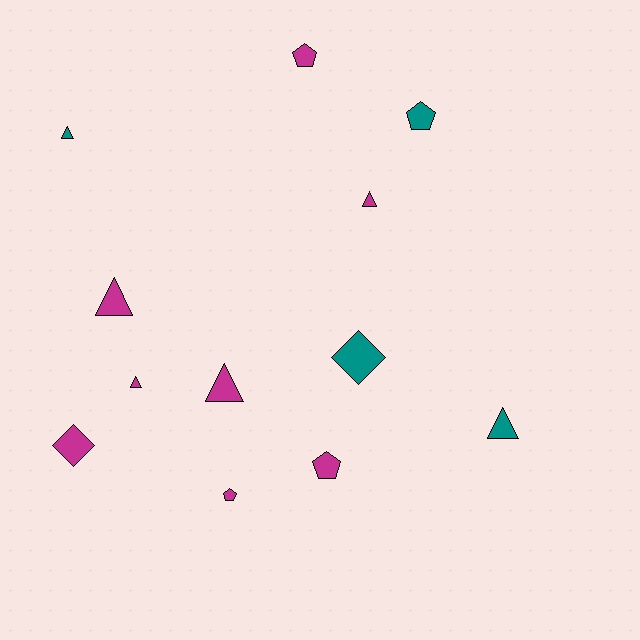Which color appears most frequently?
Magenta, with 8 objects.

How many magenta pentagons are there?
There are 3 magenta pentagons.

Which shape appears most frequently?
Triangle, with 6 objects.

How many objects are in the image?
There are 12 objects.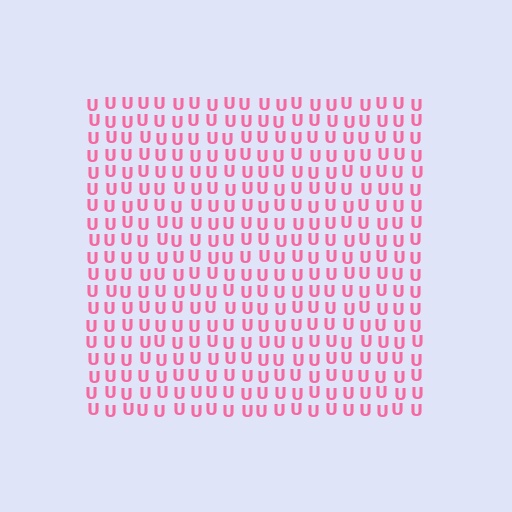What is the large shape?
The large shape is a square.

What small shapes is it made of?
It is made of small letter U's.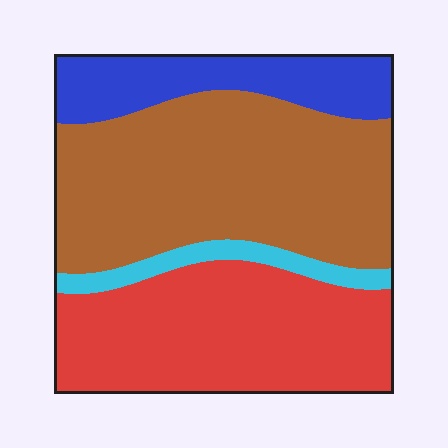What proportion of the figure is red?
Red takes up between a third and a half of the figure.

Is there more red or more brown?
Brown.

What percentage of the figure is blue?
Blue takes up about one sixth (1/6) of the figure.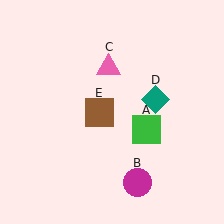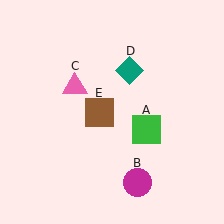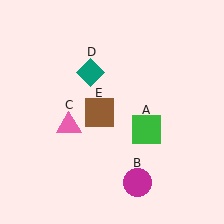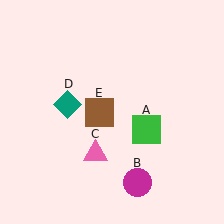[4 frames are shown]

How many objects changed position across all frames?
2 objects changed position: pink triangle (object C), teal diamond (object D).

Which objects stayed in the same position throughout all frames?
Green square (object A) and magenta circle (object B) and brown square (object E) remained stationary.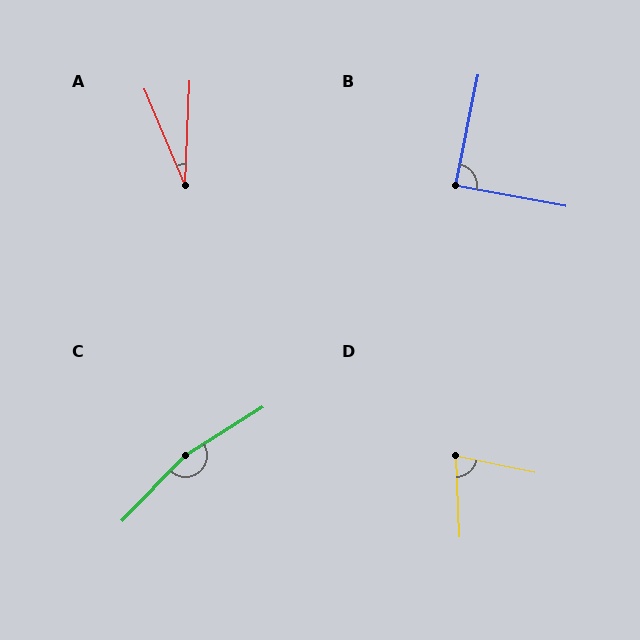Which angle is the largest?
C, at approximately 166 degrees.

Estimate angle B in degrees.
Approximately 89 degrees.